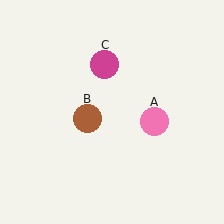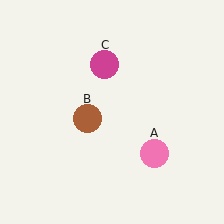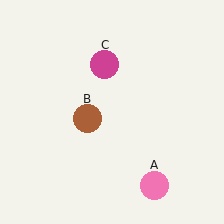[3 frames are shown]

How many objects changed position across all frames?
1 object changed position: pink circle (object A).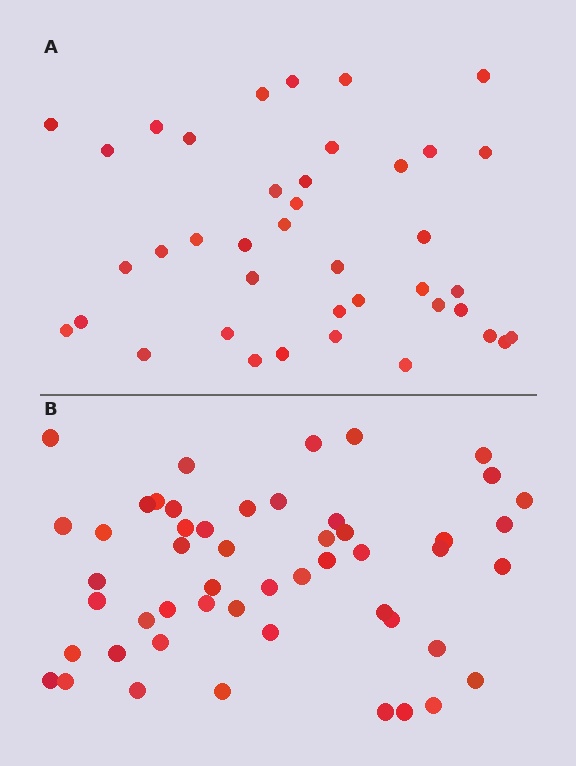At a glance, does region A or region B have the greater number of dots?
Region B (the bottom region) has more dots.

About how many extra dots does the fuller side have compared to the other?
Region B has roughly 12 or so more dots than region A.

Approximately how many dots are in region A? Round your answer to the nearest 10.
About 40 dots.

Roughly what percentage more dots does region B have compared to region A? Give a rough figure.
About 30% more.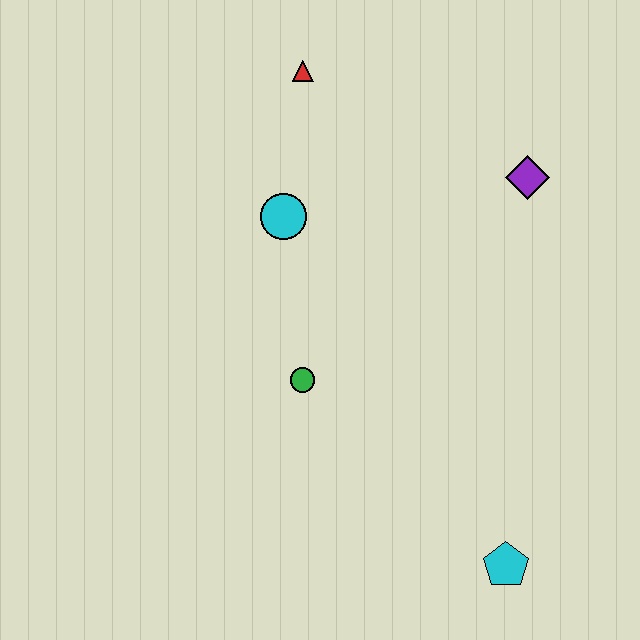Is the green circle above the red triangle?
No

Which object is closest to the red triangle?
The cyan circle is closest to the red triangle.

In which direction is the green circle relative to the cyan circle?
The green circle is below the cyan circle.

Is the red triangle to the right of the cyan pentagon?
No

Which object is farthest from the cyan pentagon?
The red triangle is farthest from the cyan pentagon.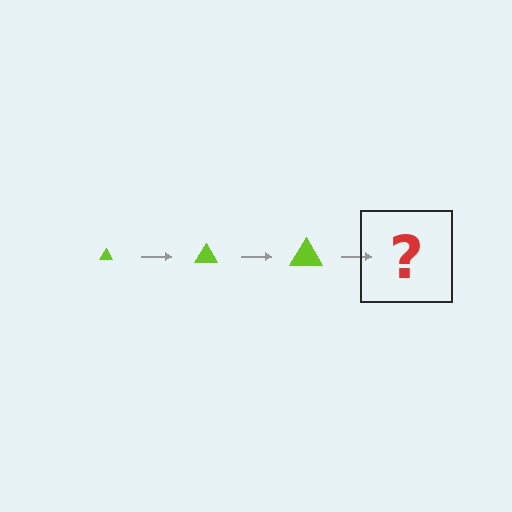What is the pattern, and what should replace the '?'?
The pattern is that the triangle gets progressively larger each step. The '?' should be a lime triangle, larger than the previous one.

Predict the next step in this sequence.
The next step is a lime triangle, larger than the previous one.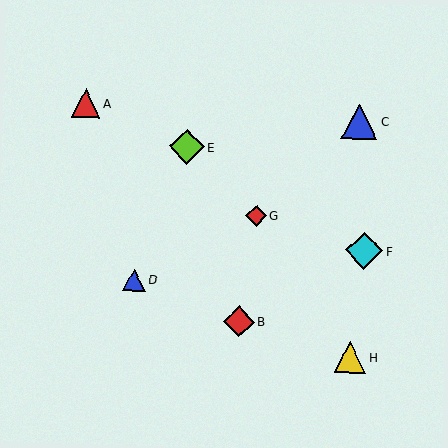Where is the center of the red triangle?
The center of the red triangle is at (86, 103).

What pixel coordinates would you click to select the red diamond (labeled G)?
Click at (256, 216) to select the red diamond G.